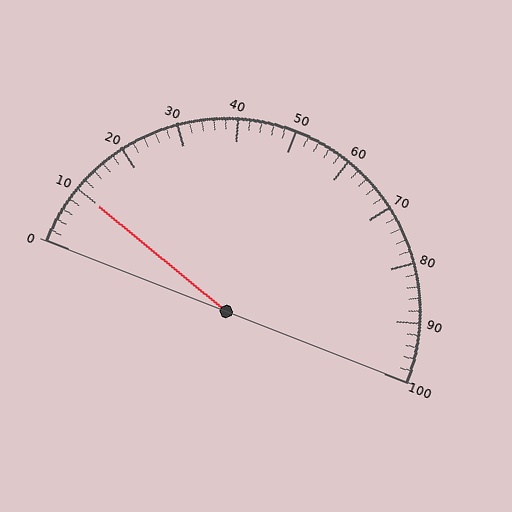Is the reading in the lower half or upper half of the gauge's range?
The reading is in the lower half of the range (0 to 100).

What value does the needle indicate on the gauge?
The needle indicates approximately 10.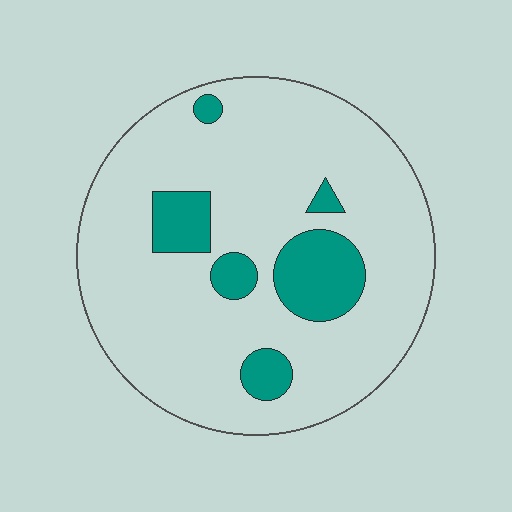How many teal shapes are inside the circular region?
6.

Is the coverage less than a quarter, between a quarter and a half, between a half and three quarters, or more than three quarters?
Less than a quarter.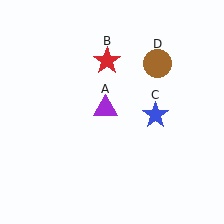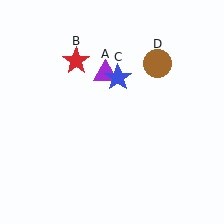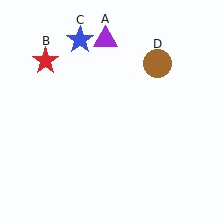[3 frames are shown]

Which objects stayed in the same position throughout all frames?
Brown circle (object D) remained stationary.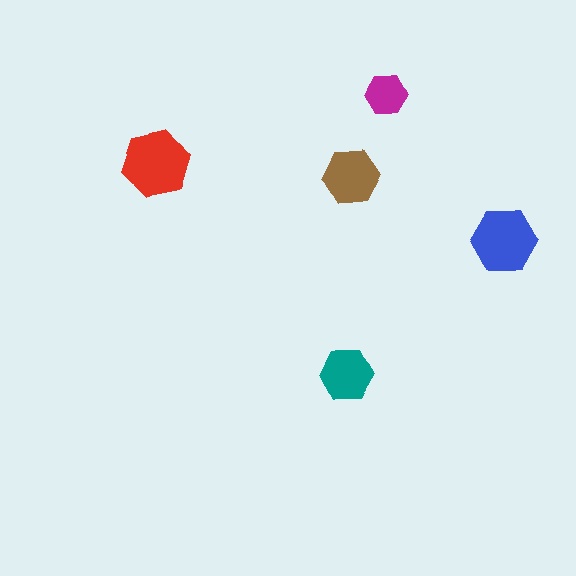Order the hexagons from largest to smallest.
the red one, the blue one, the brown one, the teal one, the magenta one.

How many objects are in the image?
There are 5 objects in the image.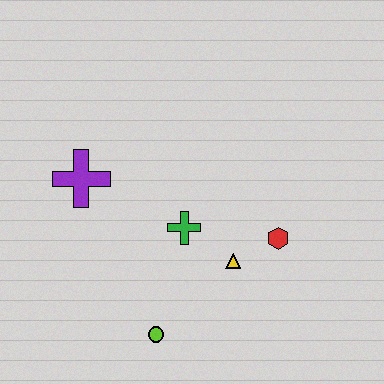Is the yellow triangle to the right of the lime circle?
Yes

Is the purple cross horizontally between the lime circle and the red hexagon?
No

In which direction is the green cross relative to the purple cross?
The green cross is to the right of the purple cross.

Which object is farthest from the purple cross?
The red hexagon is farthest from the purple cross.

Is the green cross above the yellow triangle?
Yes